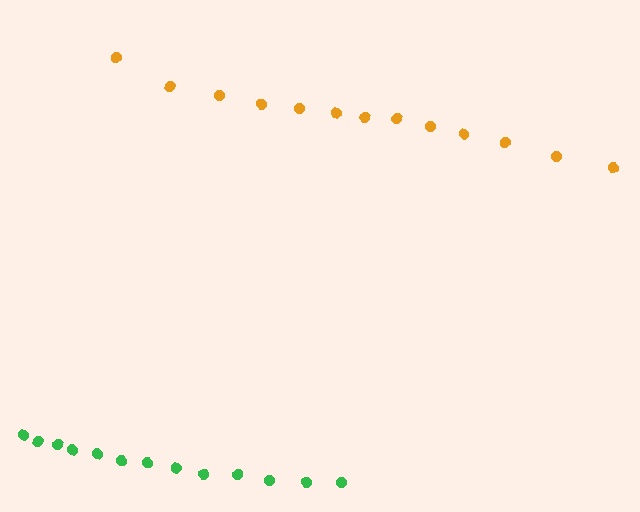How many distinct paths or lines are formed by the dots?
There are 2 distinct paths.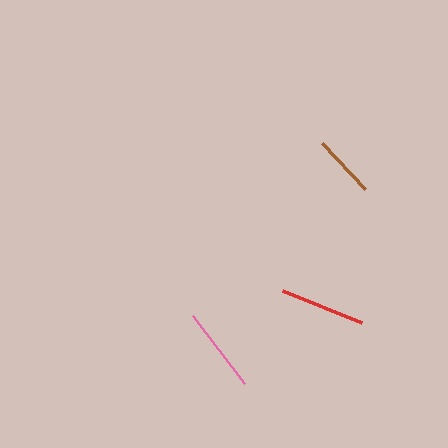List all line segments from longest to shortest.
From longest to shortest: pink, red, brown.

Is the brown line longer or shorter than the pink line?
The pink line is longer than the brown line.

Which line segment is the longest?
The pink line is the longest at approximately 86 pixels.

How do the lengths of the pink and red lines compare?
The pink and red lines are approximately the same length.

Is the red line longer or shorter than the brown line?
The red line is longer than the brown line.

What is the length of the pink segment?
The pink segment is approximately 86 pixels long.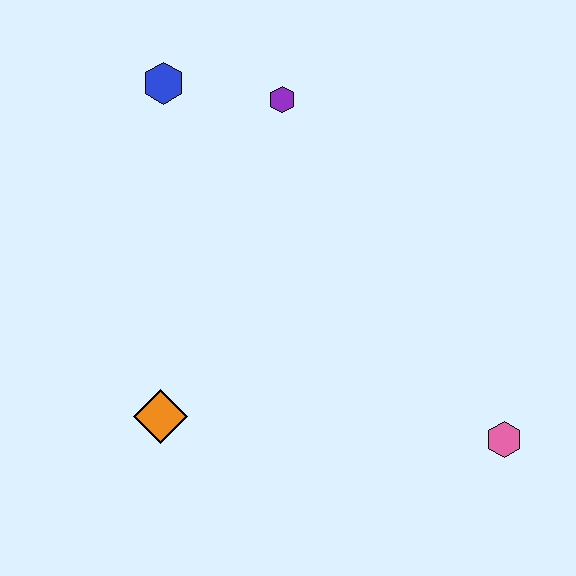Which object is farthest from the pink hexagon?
The blue hexagon is farthest from the pink hexagon.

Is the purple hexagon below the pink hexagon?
No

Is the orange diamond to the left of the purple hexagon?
Yes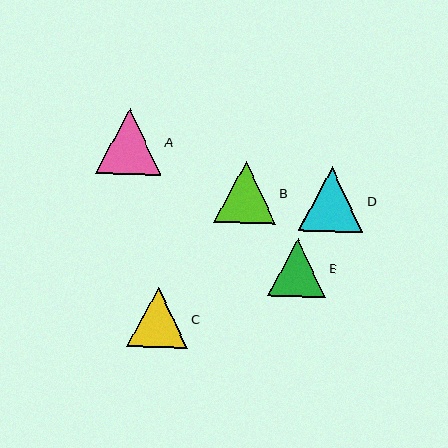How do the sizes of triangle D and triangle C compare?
Triangle D and triangle C are approximately the same size.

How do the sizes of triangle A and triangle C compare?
Triangle A and triangle C are approximately the same size.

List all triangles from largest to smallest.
From largest to smallest: A, D, B, C, E.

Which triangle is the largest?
Triangle A is the largest with a size of approximately 66 pixels.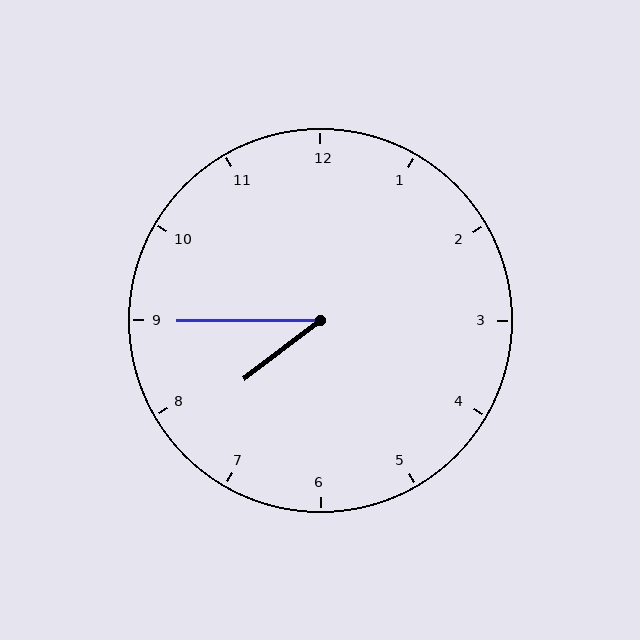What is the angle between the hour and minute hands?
Approximately 38 degrees.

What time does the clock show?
7:45.